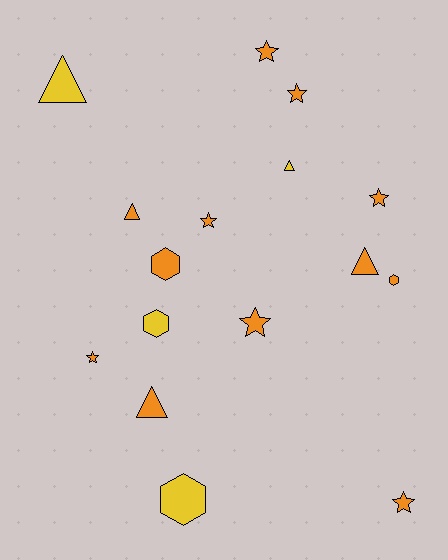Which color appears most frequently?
Orange, with 12 objects.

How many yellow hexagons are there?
There are 2 yellow hexagons.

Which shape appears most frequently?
Star, with 7 objects.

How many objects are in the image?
There are 16 objects.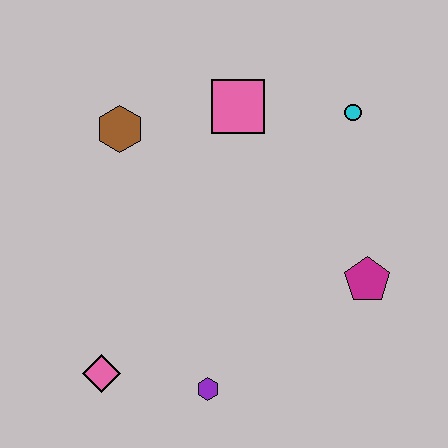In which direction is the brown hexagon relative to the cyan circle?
The brown hexagon is to the left of the cyan circle.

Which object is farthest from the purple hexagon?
The cyan circle is farthest from the purple hexagon.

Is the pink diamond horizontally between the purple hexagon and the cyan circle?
No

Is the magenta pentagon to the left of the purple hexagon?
No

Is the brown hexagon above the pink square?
No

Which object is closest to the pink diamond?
The purple hexagon is closest to the pink diamond.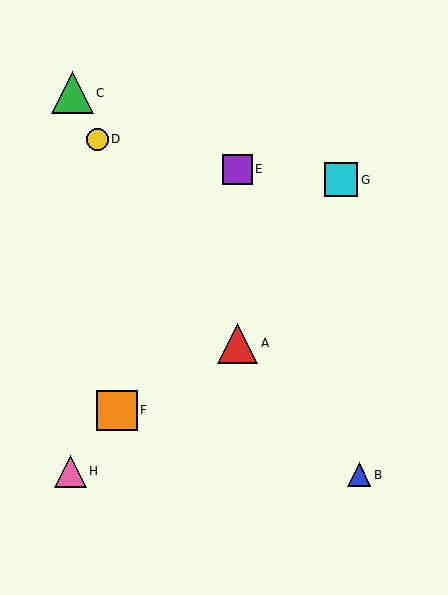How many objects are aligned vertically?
2 objects (A, E) are aligned vertically.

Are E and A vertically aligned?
Yes, both are at x≈237.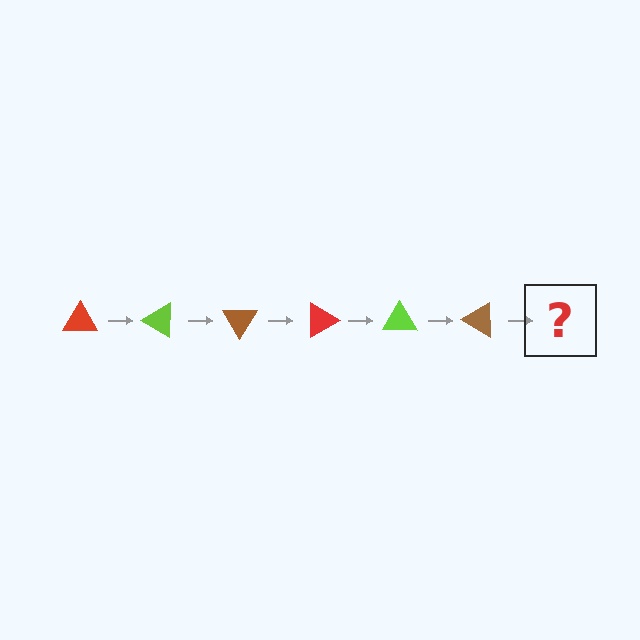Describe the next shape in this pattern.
It should be a red triangle, rotated 180 degrees from the start.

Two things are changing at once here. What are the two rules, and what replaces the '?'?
The two rules are that it rotates 30 degrees each step and the color cycles through red, lime, and brown. The '?' should be a red triangle, rotated 180 degrees from the start.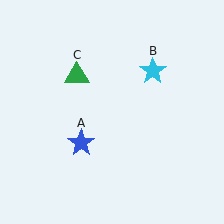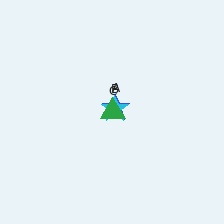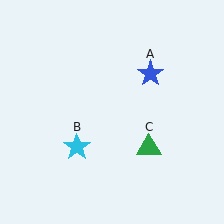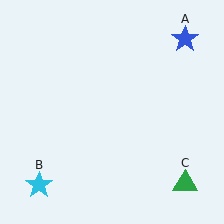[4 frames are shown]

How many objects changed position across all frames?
3 objects changed position: blue star (object A), cyan star (object B), green triangle (object C).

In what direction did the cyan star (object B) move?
The cyan star (object B) moved down and to the left.